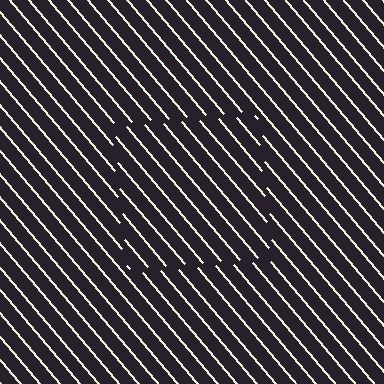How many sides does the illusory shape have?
4 sides — the line-ends trace a square.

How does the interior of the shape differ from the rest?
The interior of the shape contains the same grating, shifted by half a period — the contour is defined by the phase discontinuity where line-ends from the inner and outer gratings abut.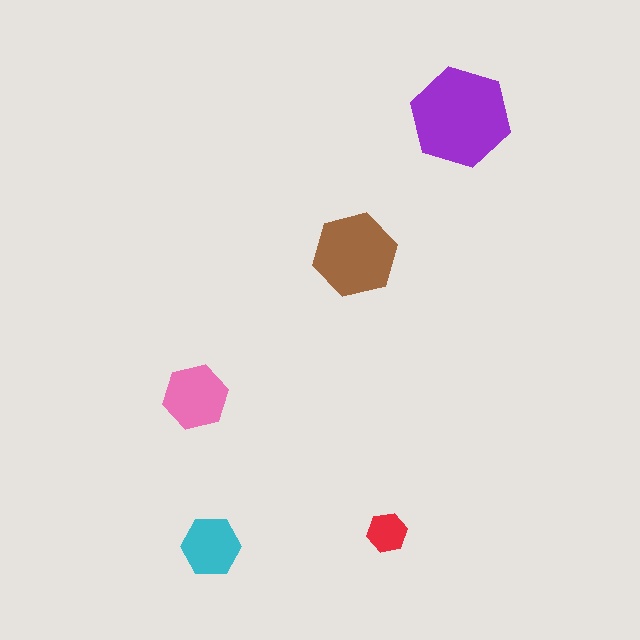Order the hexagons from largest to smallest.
the purple one, the brown one, the pink one, the cyan one, the red one.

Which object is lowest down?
The cyan hexagon is bottommost.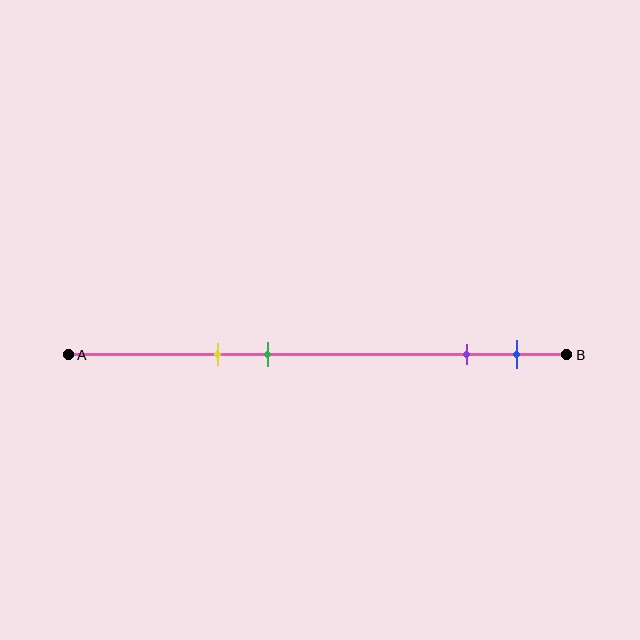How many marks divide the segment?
There are 4 marks dividing the segment.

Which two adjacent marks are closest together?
The purple and blue marks are the closest adjacent pair.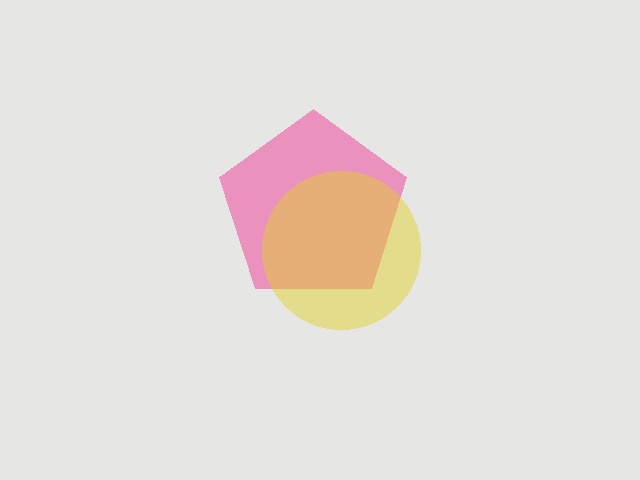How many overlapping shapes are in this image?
There are 2 overlapping shapes in the image.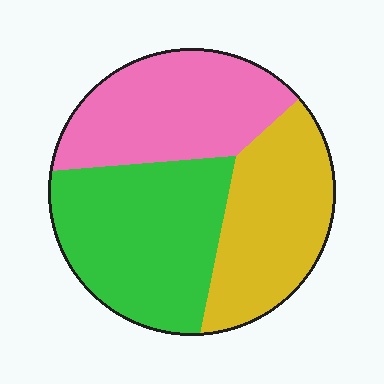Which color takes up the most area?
Green, at roughly 40%.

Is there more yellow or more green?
Green.